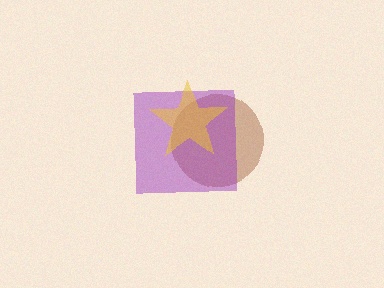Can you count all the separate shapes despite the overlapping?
Yes, there are 3 separate shapes.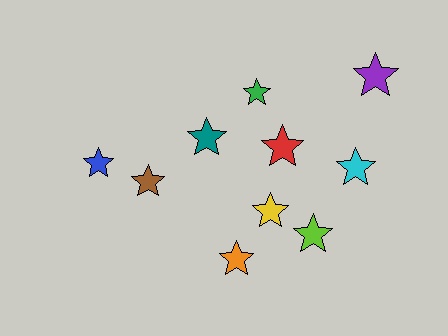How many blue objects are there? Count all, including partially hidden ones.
There is 1 blue object.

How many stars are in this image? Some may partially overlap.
There are 10 stars.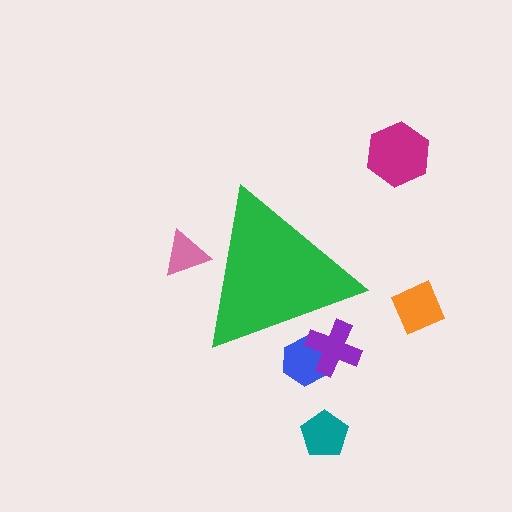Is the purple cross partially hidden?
Yes, the purple cross is partially hidden behind the green triangle.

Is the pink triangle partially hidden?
Yes, the pink triangle is partially hidden behind the green triangle.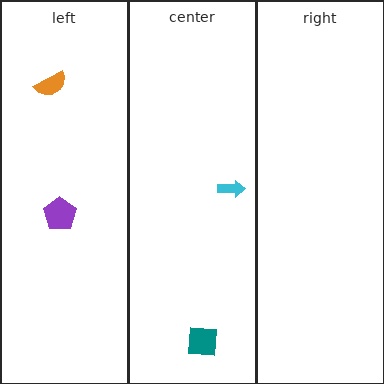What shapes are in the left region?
The purple pentagon, the orange semicircle.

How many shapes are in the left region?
2.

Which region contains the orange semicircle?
The left region.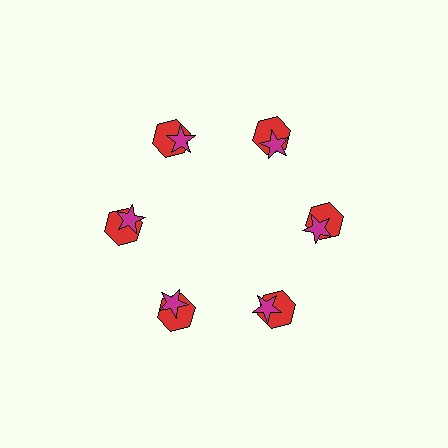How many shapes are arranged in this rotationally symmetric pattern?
There are 12 shapes, arranged in 6 groups of 2.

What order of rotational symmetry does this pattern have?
This pattern has 6-fold rotational symmetry.